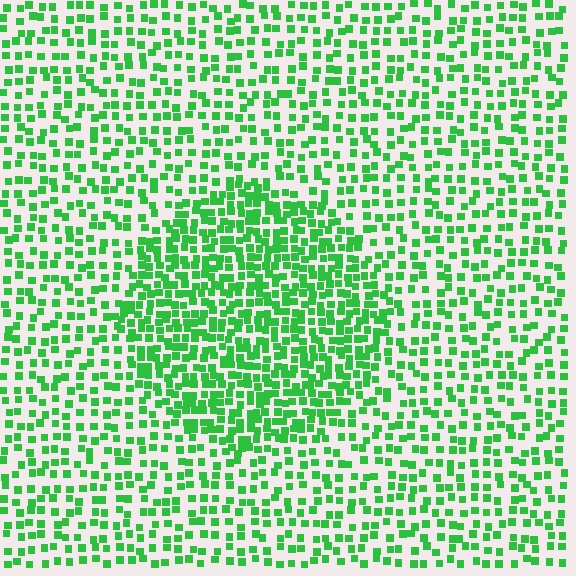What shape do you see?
I see a circle.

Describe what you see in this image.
The image contains small green elements arranged at two different densities. A circle-shaped region is visible where the elements are more densely packed than the surrounding area.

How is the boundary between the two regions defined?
The boundary is defined by a change in element density (approximately 1.9x ratio). All elements are the same color, size, and shape.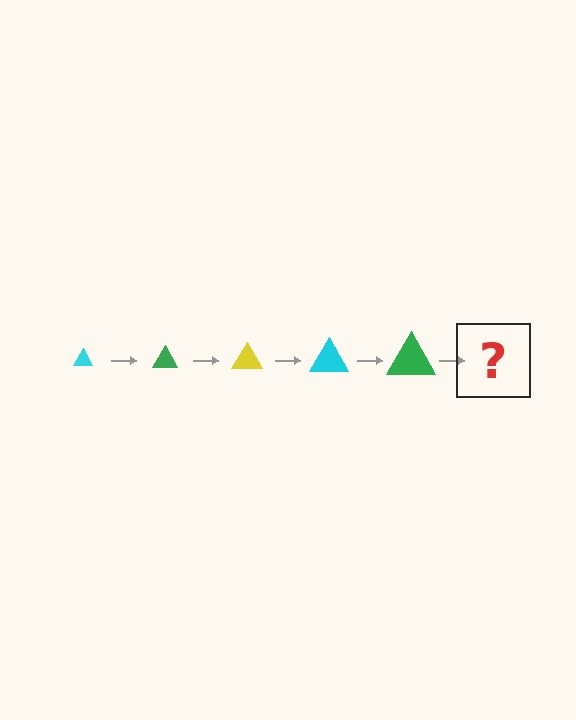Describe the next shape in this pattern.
It should be a yellow triangle, larger than the previous one.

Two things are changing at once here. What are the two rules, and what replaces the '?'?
The two rules are that the triangle grows larger each step and the color cycles through cyan, green, and yellow. The '?' should be a yellow triangle, larger than the previous one.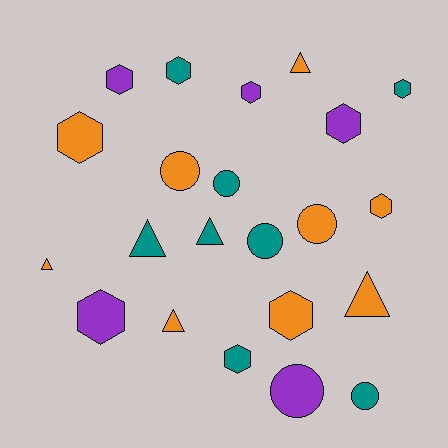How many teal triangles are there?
There are 2 teal triangles.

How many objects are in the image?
There are 22 objects.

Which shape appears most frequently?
Hexagon, with 10 objects.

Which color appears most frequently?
Orange, with 9 objects.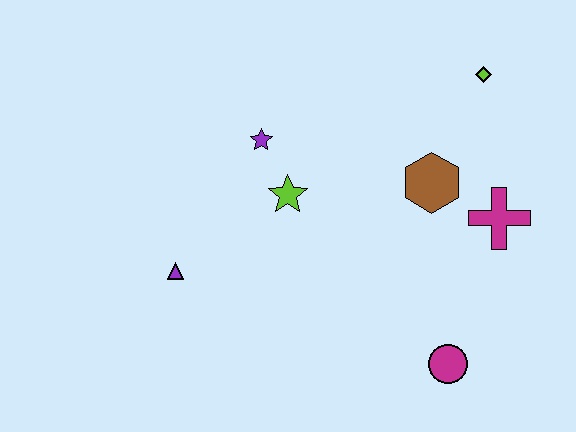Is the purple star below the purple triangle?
No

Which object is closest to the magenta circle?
The magenta cross is closest to the magenta circle.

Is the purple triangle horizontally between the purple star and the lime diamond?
No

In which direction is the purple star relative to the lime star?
The purple star is above the lime star.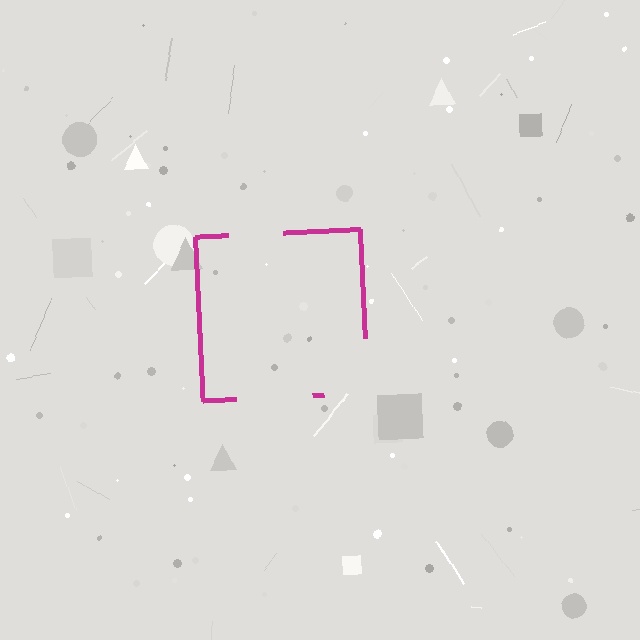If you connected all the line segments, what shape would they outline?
They would outline a square.